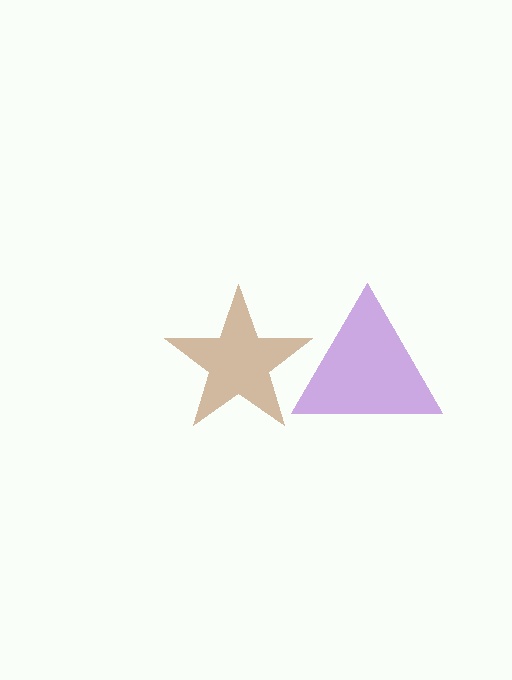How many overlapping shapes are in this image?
There are 2 overlapping shapes in the image.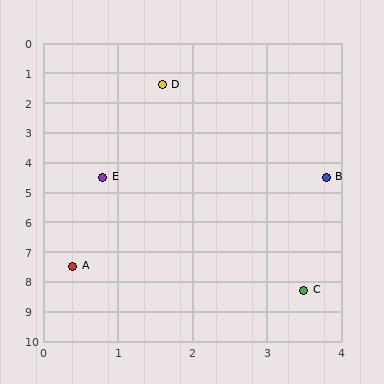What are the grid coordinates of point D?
Point D is at approximately (1.6, 1.4).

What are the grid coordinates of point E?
Point E is at approximately (0.8, 4.5).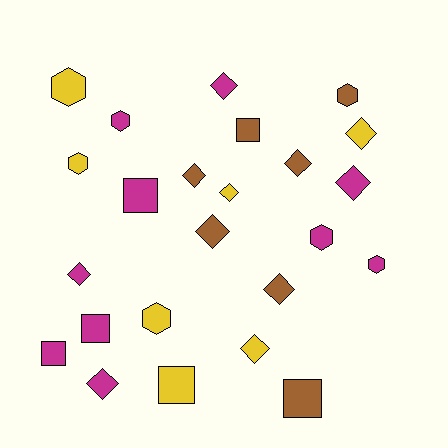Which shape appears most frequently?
Diamond, with 11 objects.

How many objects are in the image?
There are 24 objects.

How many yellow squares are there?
There is 1 yellow square.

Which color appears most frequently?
Magenta, with 10 objects.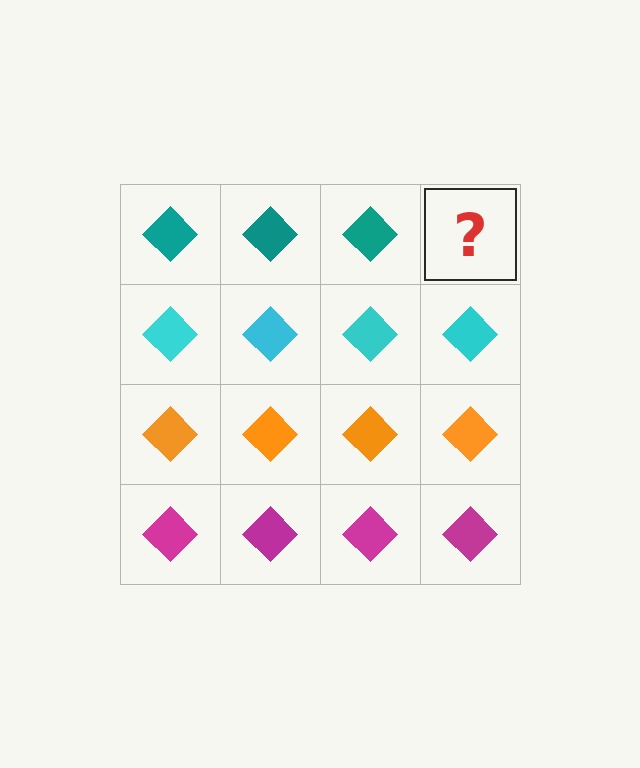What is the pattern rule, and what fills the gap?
The rule is that each row has a consistent color. The gap should be filled with a teal diamond.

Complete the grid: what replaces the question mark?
The question mark should be replaced with a teal diamond.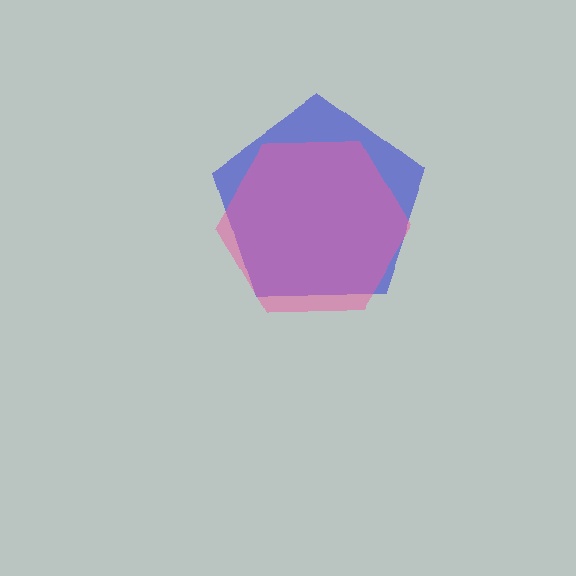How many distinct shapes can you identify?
There are 2 distinct shapes: a blue pentagon, a pink hexagon.